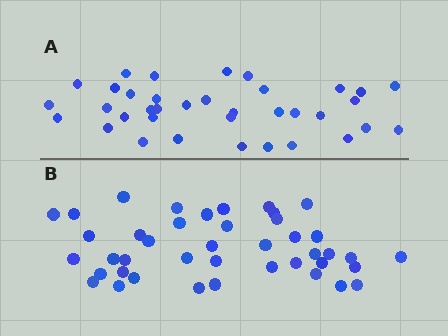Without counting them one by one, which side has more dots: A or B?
Region B (the bottom region) has more dots.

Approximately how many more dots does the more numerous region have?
Region B has about 6 more dots than region A.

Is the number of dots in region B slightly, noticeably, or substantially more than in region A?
Region B has only slightly more — the two regions are fairly close. The ratio is roughly 1.2 to 1.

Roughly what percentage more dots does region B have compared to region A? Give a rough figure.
About 15% more.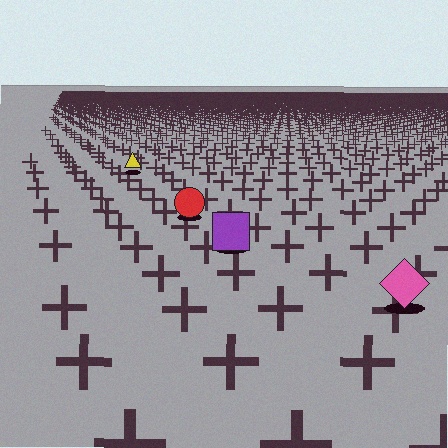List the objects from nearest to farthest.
From nearest to farthest: the pink diamond, the purple square, the red circle, the yellow triangle.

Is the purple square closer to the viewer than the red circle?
Yes. The purple square is closer — you can tell from the texture gradient: the ground texture is coarser near it.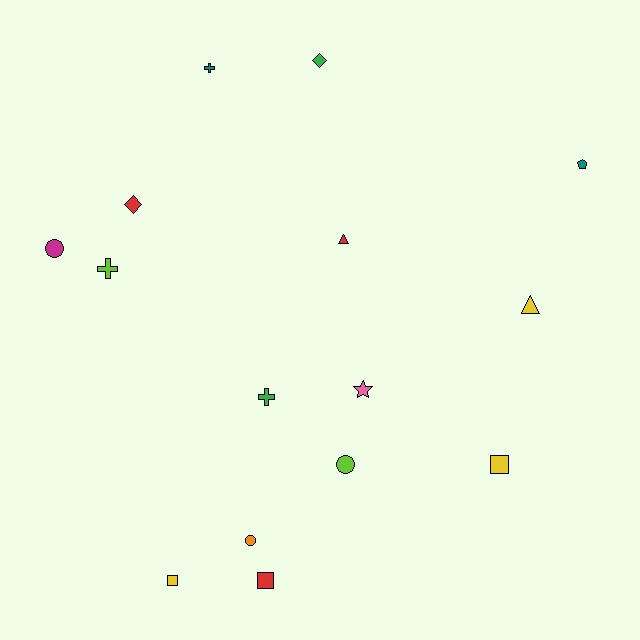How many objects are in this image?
There are 15 objects.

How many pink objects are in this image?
There is 1 pink object.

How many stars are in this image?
There is 1 star.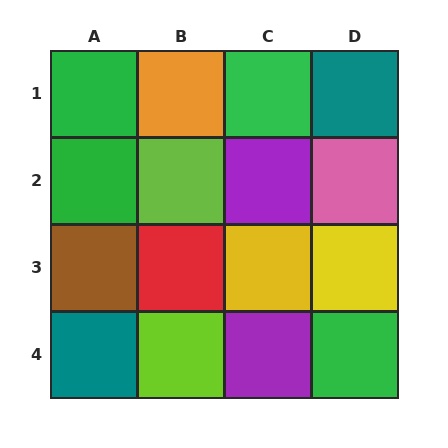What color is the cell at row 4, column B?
Lime.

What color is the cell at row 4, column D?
Green.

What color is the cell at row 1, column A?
Green.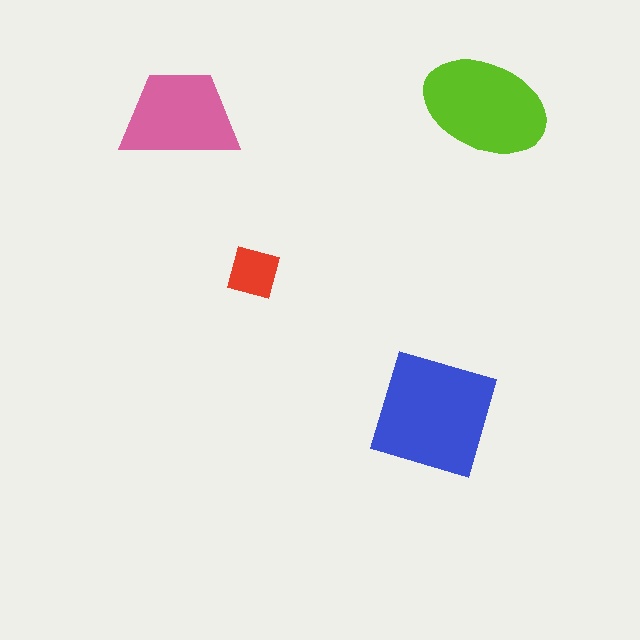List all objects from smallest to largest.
The red square, the pink trapezoid, the lime ellipse, the blue square.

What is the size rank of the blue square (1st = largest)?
1st.